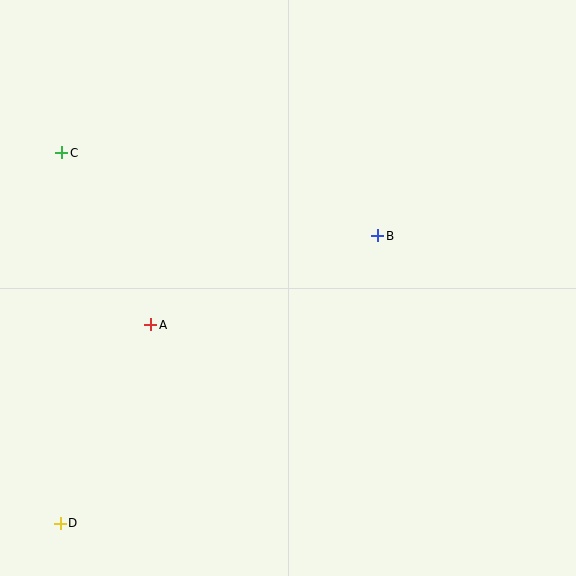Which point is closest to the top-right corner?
Point B is closest to the top-right corner.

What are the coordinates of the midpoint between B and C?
The midpoint between B and C is at (220, 194).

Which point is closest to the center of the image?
Point B at (378, 236) is closest to the center.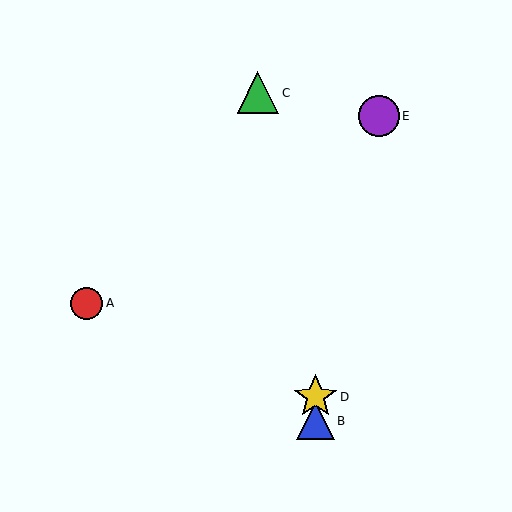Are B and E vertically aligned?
No, B is at x≈315 and E is at x≈379.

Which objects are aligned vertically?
Objects B, D are aligned vertically.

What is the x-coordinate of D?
Object D is at x≈315.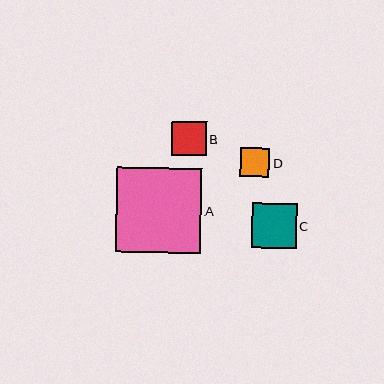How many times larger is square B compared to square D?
Square B is approximately 1.2 times the size of square D.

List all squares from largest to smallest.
From largest to smallest: A, C, B, D.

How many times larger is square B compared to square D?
Square B is approximately 1.2 times the size of square D.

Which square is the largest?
Square A is the largest with a size of approximately 85 pixels.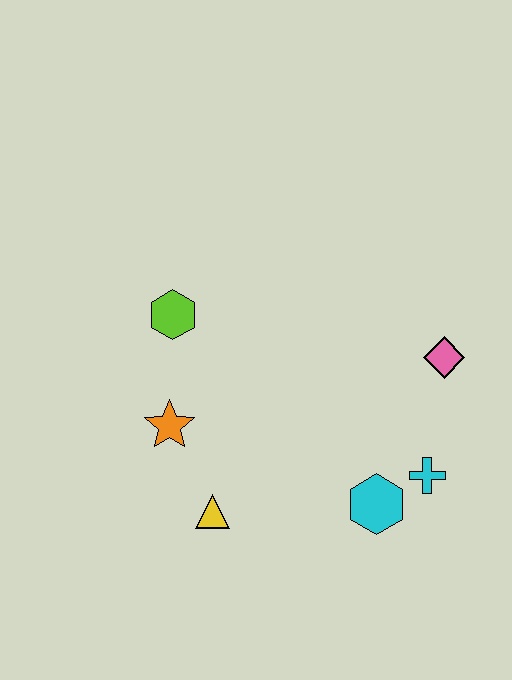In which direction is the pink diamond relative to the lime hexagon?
The pink diamond is to the right of the lime hexagon.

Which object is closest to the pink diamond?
The cyan cross is closest to the pink diamond.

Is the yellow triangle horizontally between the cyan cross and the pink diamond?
No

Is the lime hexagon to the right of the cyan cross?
No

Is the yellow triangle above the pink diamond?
No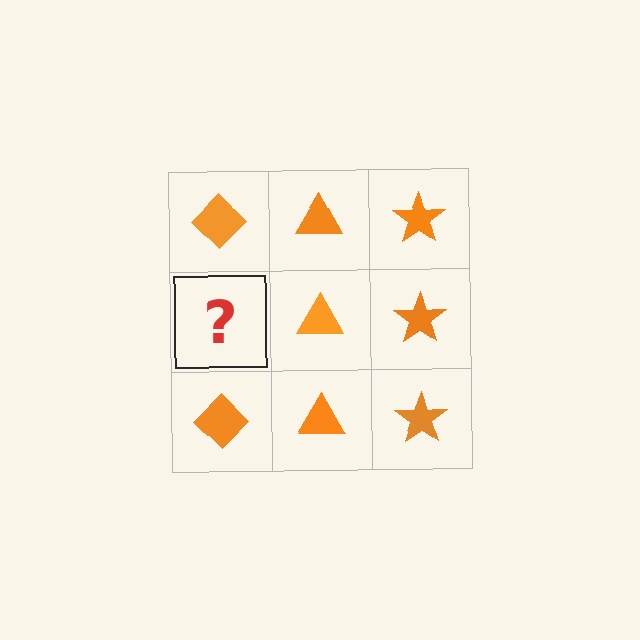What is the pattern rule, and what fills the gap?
The rule is that each column has a consistent shape. The gap should be filled with an orange diamond.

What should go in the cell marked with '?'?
The missing cell should contain an orange diamond.